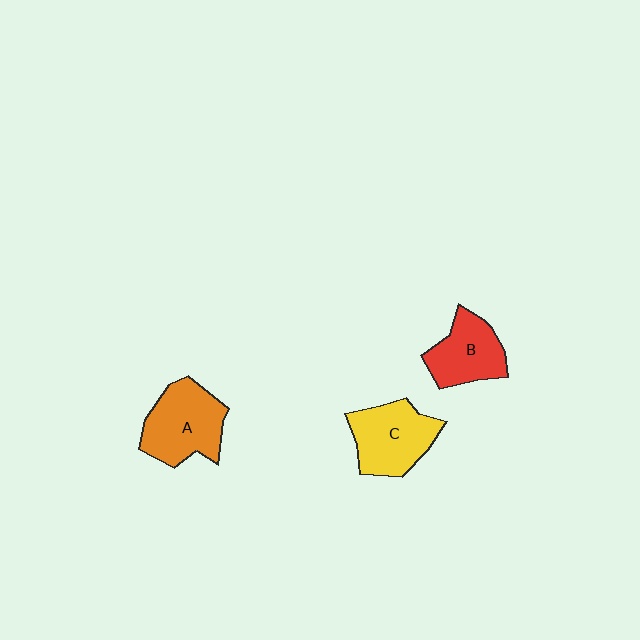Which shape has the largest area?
Shape A (orange).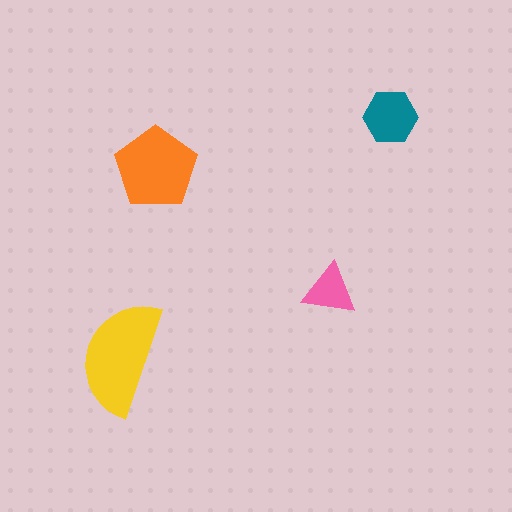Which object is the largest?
The yellow semicircle.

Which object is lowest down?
The yellow semicircle is bottommost.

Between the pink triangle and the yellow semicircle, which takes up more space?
The yellow semicircle.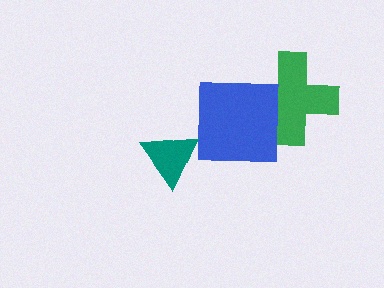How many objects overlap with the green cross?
1 object overlaps with the green cross.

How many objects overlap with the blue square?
1 object overlaps with the blue square.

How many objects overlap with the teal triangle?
0 objects overlap with the teal triangle.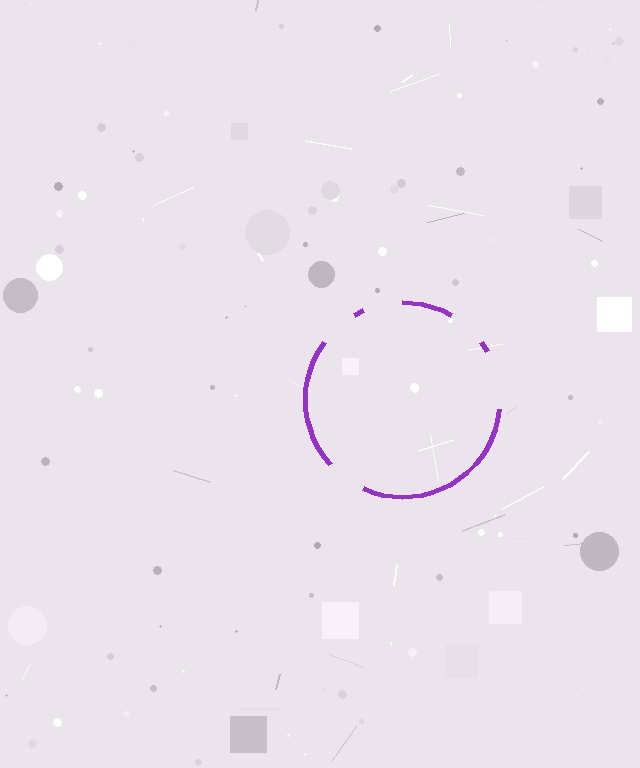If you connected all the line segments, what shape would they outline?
They would outline a circle.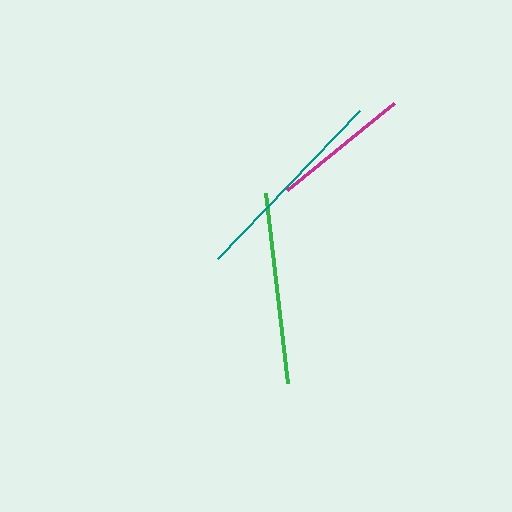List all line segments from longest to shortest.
From longest to shortest: teal, green, magenta.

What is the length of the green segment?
The green segment is approximately 191 pixels long.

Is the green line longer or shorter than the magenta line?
The green line is longer than the magenta line.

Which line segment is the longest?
The teal line is the longest at approximately 205 pixels.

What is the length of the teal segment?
The teal segment is approximately 205 pixels long.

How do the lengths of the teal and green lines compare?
The teal and green lines are approximately the same length.